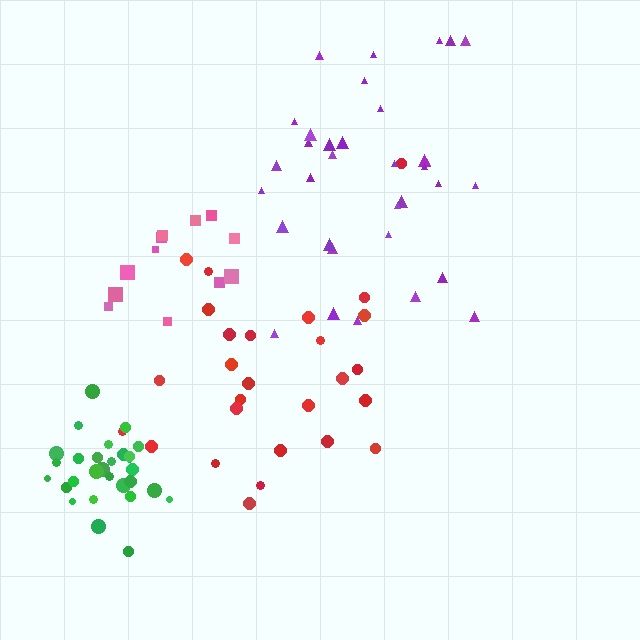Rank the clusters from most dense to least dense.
green, purple, red, pink.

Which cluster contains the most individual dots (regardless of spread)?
Purple (34).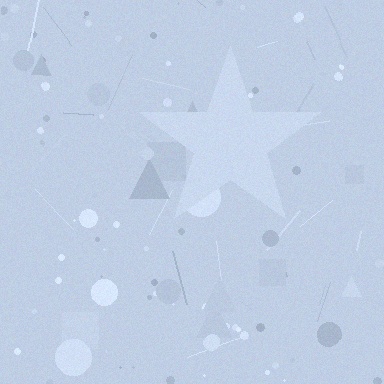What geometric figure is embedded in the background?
A star is embedded in the background.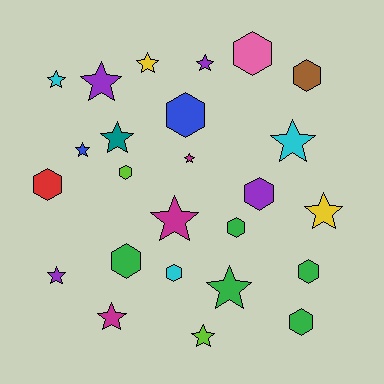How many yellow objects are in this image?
There are 2 yellow objects.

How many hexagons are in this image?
There are 11 hexagons.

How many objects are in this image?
There are 25 objects.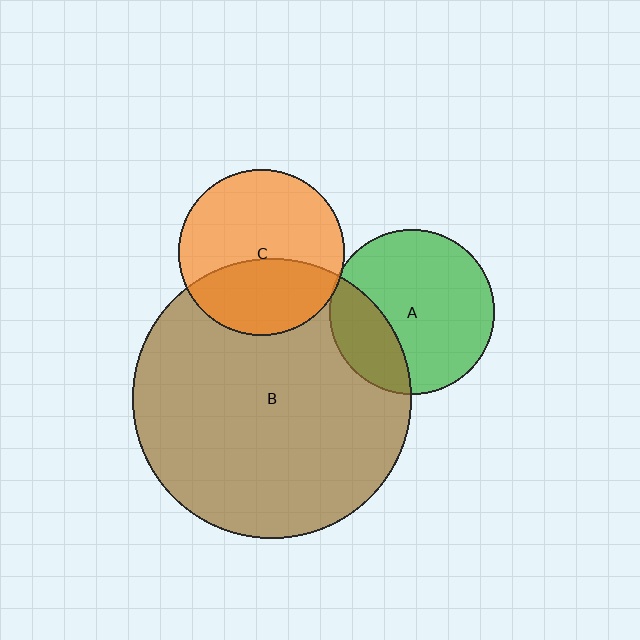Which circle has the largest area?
Circle B (brown).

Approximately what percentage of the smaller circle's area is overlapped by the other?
Approximately 40%.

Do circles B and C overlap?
Yes.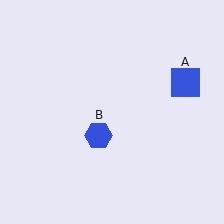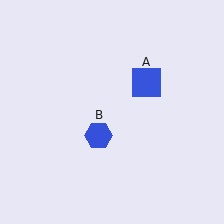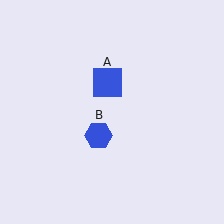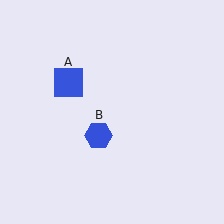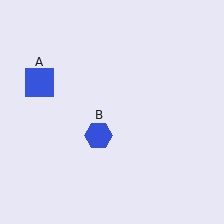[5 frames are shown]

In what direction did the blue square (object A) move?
The blue square (object A) moved left.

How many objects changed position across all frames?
1 object changed position: blue square (object A).